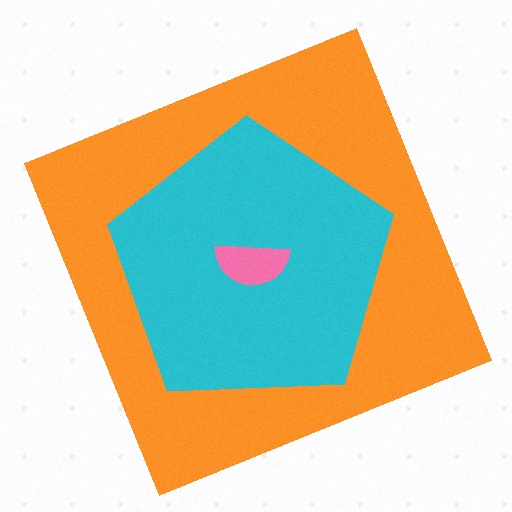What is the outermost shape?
The orange square.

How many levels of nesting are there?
3.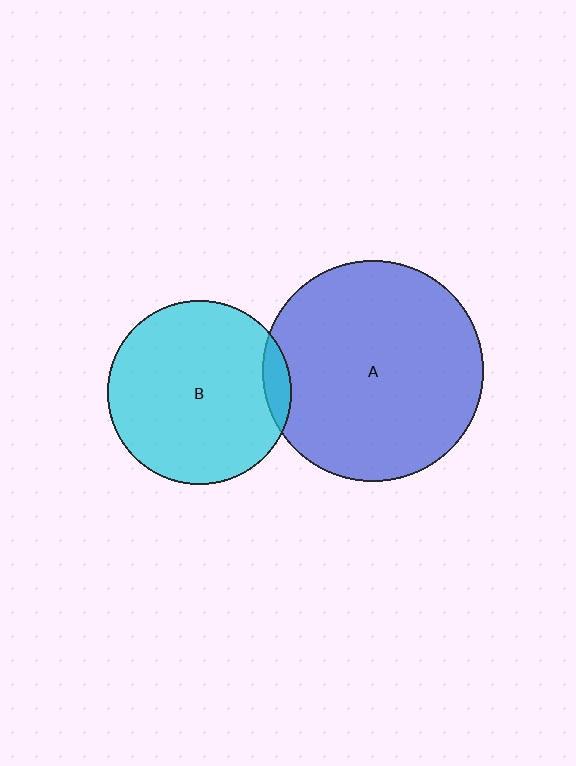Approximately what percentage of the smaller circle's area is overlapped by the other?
Approximately 5%.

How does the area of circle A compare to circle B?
Approximately 1.4 times.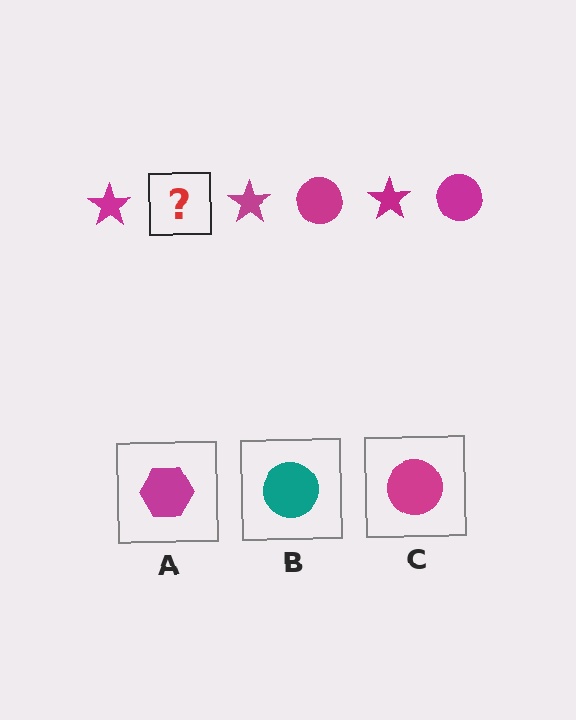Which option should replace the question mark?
Option C.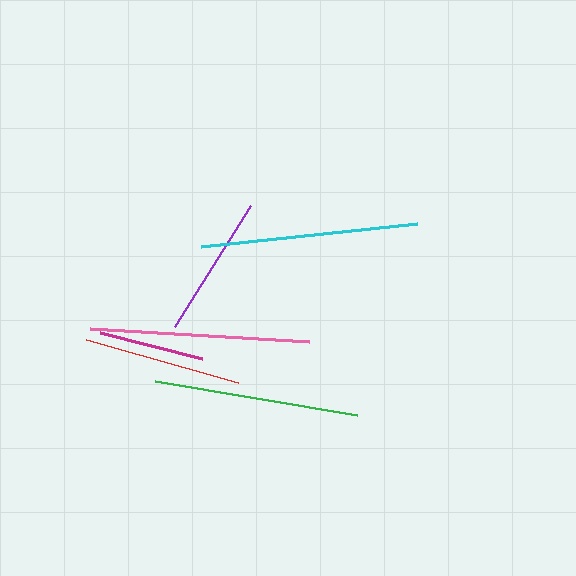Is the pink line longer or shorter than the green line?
The pink line is longer than the green line.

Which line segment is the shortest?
The magenta line is the shortest at approximately 106 pixels.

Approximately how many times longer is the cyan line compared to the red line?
The cyan line is approximately 1.4 times the length of the red line.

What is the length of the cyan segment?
The cyan segment is approximately 218 pixels long.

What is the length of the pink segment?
The pink segment is approximately 219 pixels long.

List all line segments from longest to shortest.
From longest to shortest: pink, cyan, green, red, purple, magenta.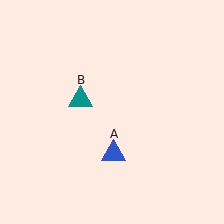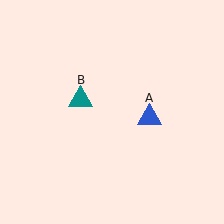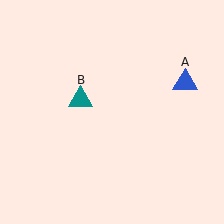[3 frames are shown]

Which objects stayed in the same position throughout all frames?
Teal triangle (object B) remained stationary.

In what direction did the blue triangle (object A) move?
The blue triangle (object A) moved up and to the right.